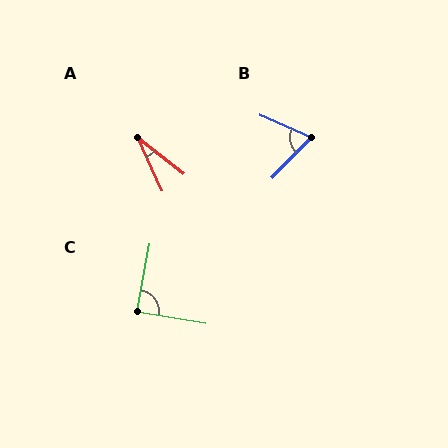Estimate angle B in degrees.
Approximately 69 degrees.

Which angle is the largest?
C, at approximately 89 degrees.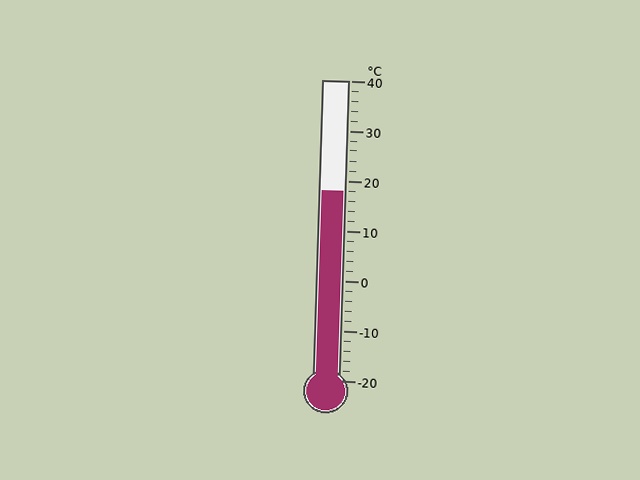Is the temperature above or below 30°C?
The temperature is below 30°C.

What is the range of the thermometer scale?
The thermometer scale ranges from -20°C to 40°C.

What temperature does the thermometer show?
The thermometer shows approximately 18°C.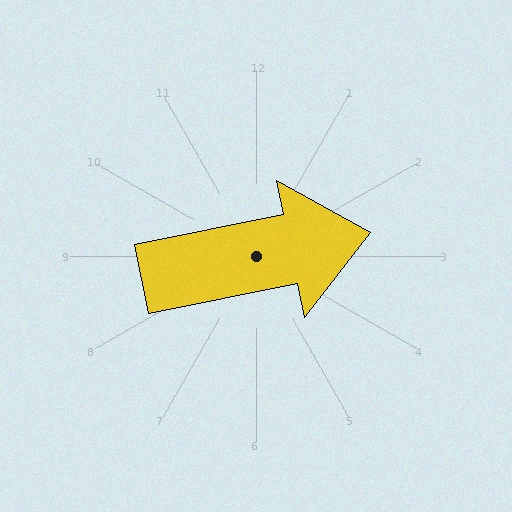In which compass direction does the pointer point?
East.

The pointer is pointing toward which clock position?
Roughly 3 o'clock.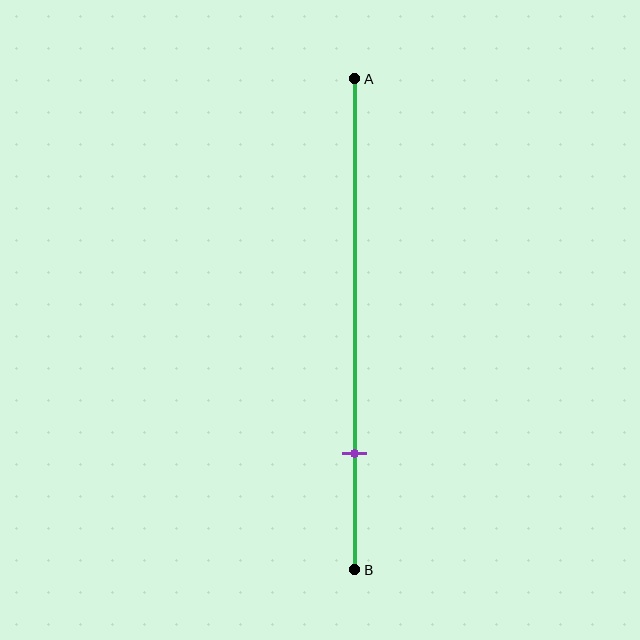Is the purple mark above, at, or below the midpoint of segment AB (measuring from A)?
The purple mark is below the midpoint of segment AB.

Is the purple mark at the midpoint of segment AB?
No, the mark is at about 75% from A, not at the 50% midpoint.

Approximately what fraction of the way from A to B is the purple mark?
The purple mark is approximately 75% of the way from A to B.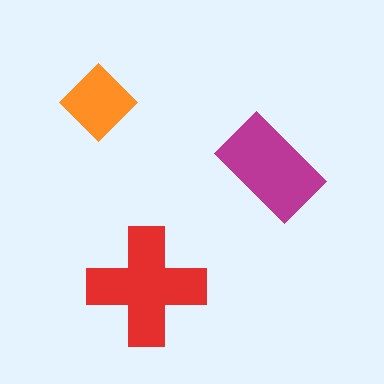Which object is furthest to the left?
The orange diamond is leftmost.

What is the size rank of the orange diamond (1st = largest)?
3rd.